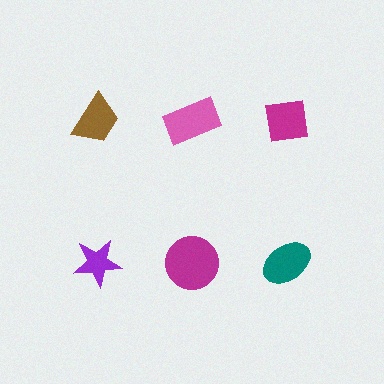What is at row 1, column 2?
A pink rectangle.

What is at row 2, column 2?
A magenta circle.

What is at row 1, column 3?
A magenta square.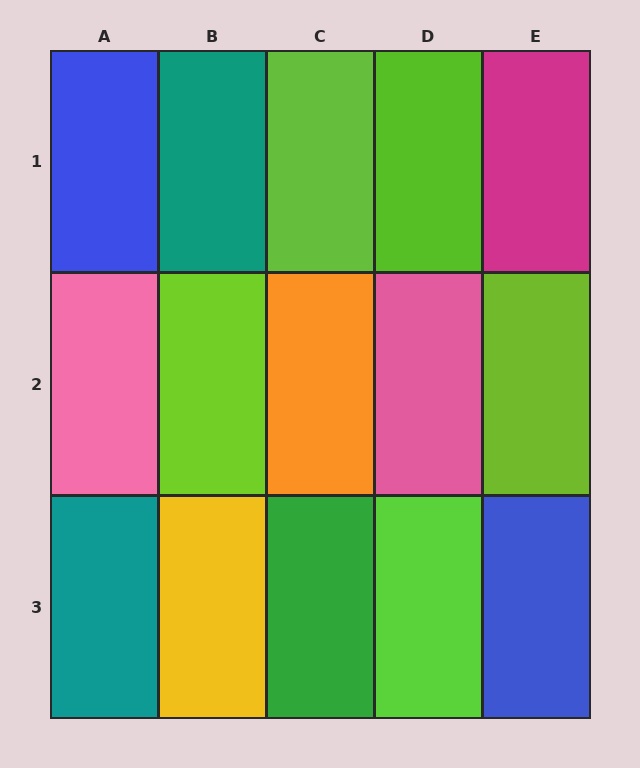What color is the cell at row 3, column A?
Teal.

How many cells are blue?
2 cells are blue.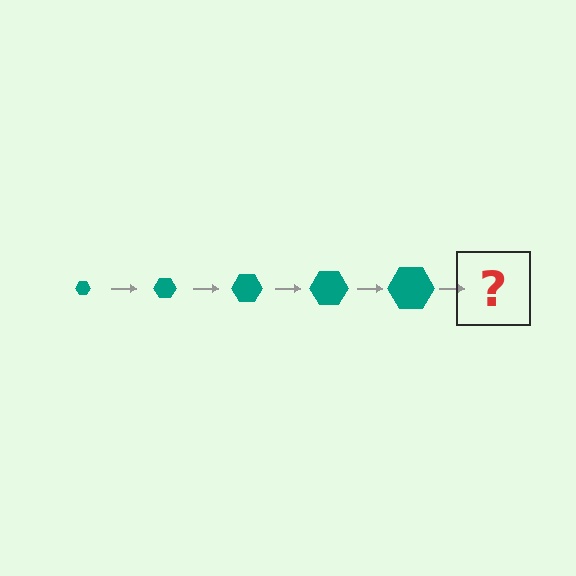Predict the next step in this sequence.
The next step is a teal hexagon, larger than the previous one.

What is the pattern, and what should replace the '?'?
The pattern is that the hexagon gets progressively larger each step. The '?' should be a teal hexagon, larger than the previous one.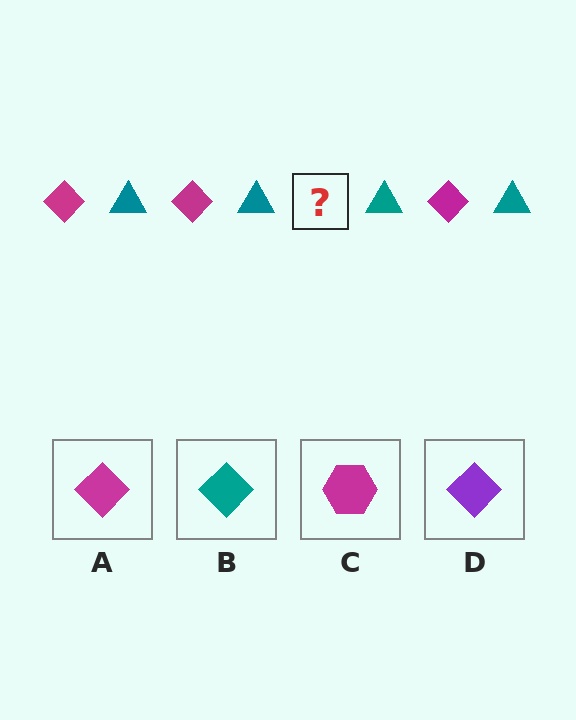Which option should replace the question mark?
Option A.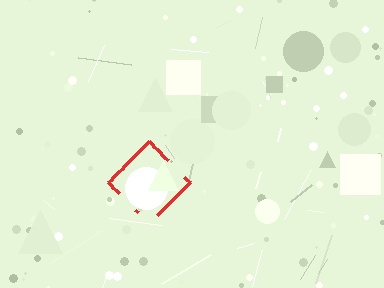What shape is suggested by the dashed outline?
The dashed outline suggests a diamond.